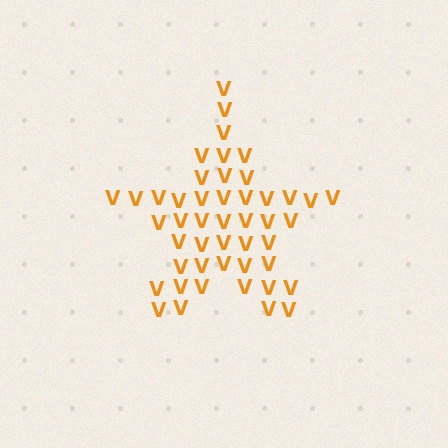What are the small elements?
The small elements are letter V's.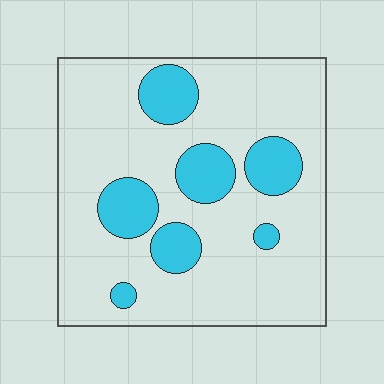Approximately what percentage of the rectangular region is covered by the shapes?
Approximately 20%.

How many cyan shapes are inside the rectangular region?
7.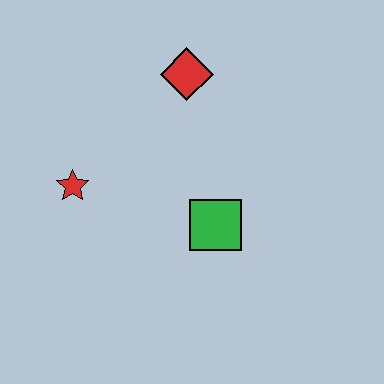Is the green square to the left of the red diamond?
No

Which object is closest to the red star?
The green square is closest to the red star.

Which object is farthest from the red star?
The red diamond is farthest from the red star.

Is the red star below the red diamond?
Yes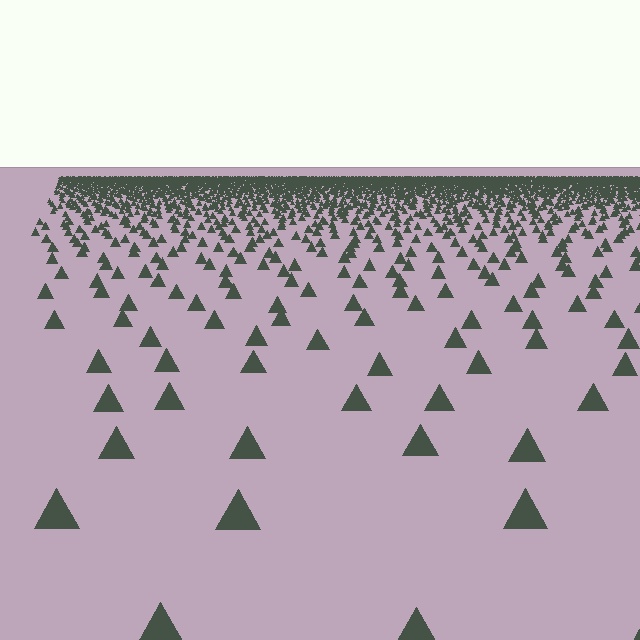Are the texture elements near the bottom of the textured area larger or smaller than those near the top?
Larger. Near the bottom, elements are closer to the viewer and appear at a bigger on-screen size.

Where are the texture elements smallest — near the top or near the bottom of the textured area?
Near the top.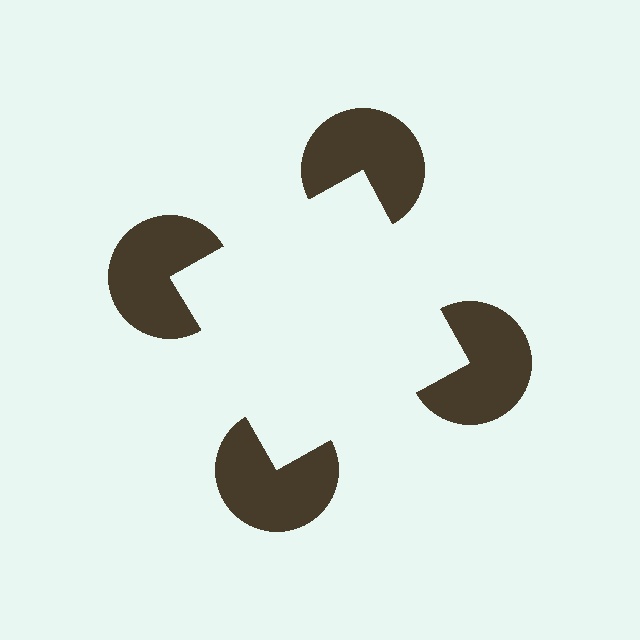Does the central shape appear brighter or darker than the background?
It typically appears slightly brighter than the background, even though no actual brightness change is drawn.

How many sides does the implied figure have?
4 sides.